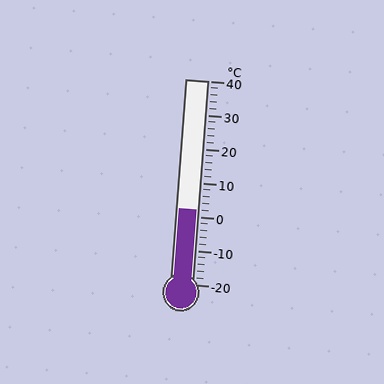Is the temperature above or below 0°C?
The temperature is above 0°C.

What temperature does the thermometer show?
The thermometer shows approximately 2°C.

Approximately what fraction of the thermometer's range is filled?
The thermometer is filled to approximately 35% of its range.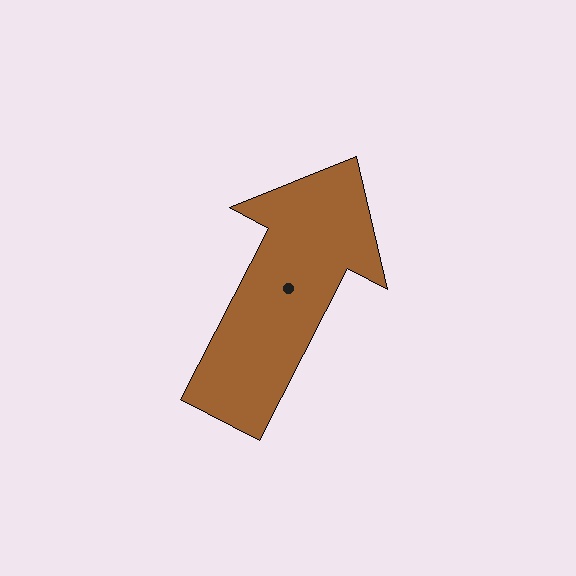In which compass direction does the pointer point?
Northeast.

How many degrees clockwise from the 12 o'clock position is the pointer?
Approximately 27 degrees.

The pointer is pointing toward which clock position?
Roughly 1 o'clock.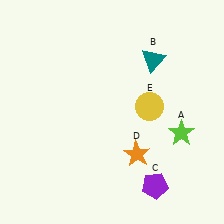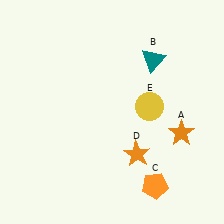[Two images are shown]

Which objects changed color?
A changed from lime to orange. C changed from purple to orange.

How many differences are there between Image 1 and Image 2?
There are 2 differences between the two images.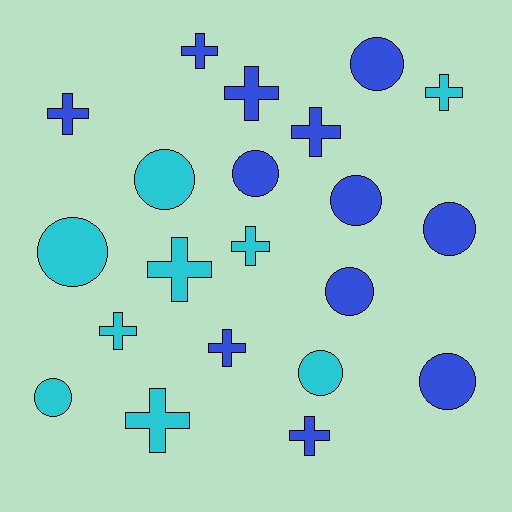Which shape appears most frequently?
Cross, with 11 objects.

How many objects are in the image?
There are 21 objects.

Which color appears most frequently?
Blue, with 12 objects.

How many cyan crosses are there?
There are 5 cyan crosses.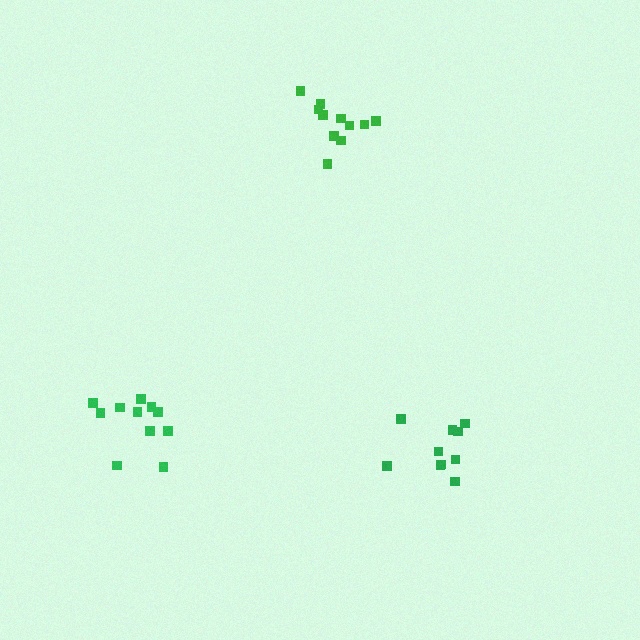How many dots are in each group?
Group 1: 11 dots, Group 2: 10 dots, Group 3: 11 dots (32 total).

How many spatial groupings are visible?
There are 3 spatial groupings.